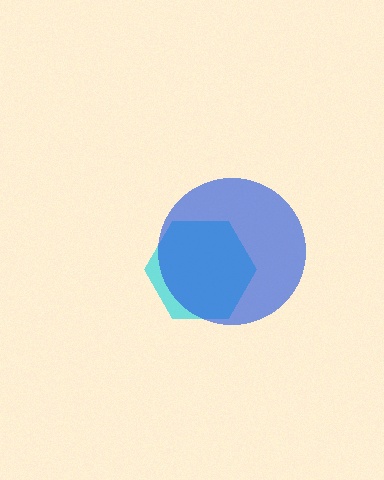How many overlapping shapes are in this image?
There are 2 overlapping shapes in the image.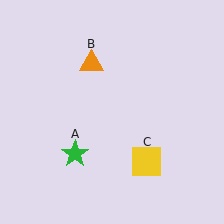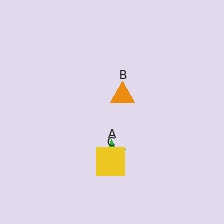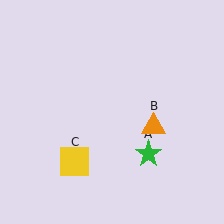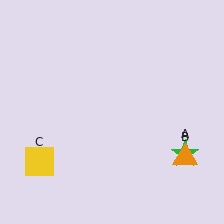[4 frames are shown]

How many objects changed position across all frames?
3 objects changed position: green star (object A), orange triangle (object B), yellow square (object C).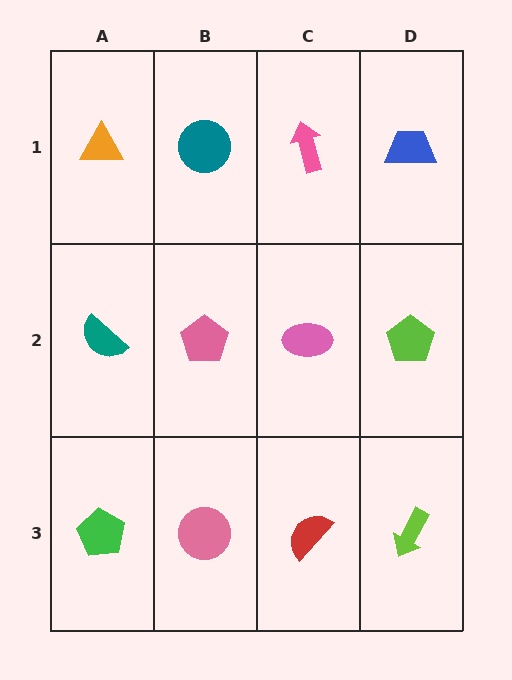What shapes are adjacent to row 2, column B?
A teal circle (row 1, column B), a pink circle (row 3, column B), a teal semicircle (row 2, column A), a pink ellipse (row 2, column C).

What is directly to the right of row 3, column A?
A pink circle.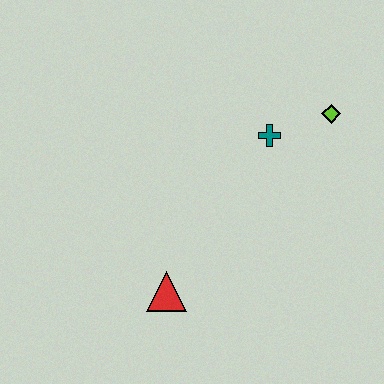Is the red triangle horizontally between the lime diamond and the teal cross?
No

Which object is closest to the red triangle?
The teal cross is closest to the red triangle.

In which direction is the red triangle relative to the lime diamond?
The red triangle is below the lime diamond.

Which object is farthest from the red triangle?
The lime diamond is farthest from the red triangle.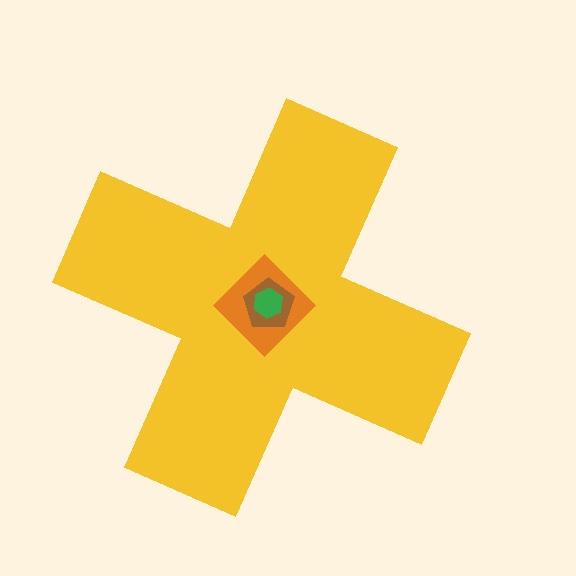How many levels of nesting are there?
4.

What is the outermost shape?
The yellow cross.